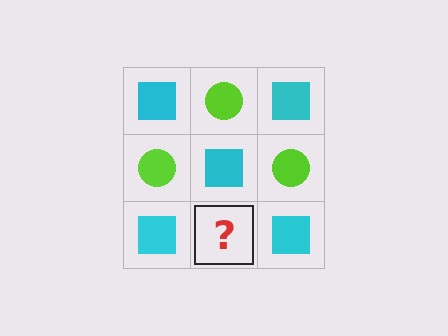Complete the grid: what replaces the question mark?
The question mark should be replaced with a lime circle.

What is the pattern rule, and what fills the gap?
The rule is that it alternates cyan square and lime circle in a checkerboard pattern. The gap should be filled with a lime circle.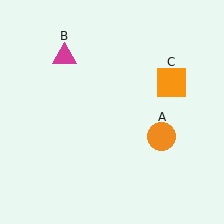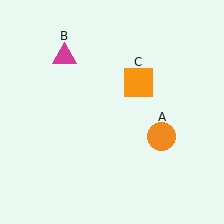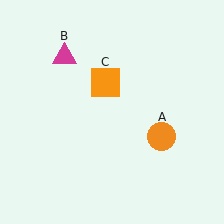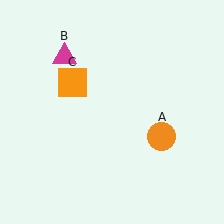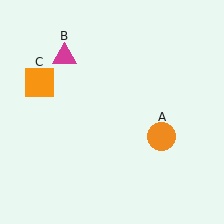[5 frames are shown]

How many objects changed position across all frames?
1 object changed position: orange square (object C).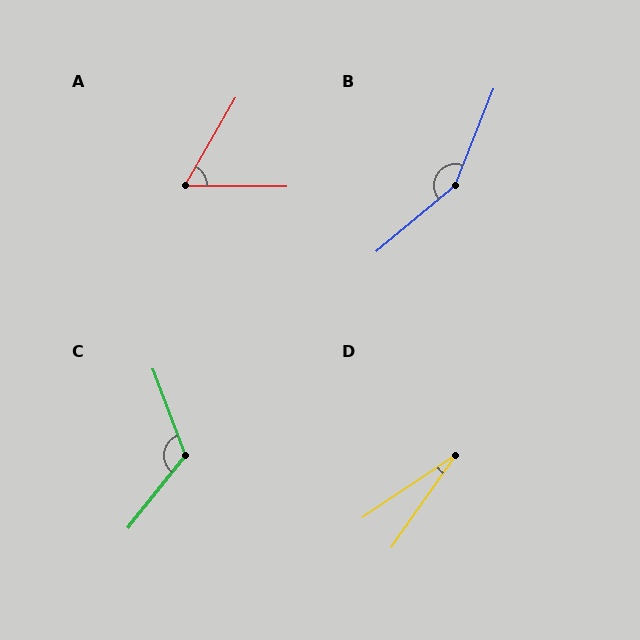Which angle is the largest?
B, at approximately 152 degrees.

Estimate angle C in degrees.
Approximately 122 degrees.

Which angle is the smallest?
D, at approximately 21 degrees.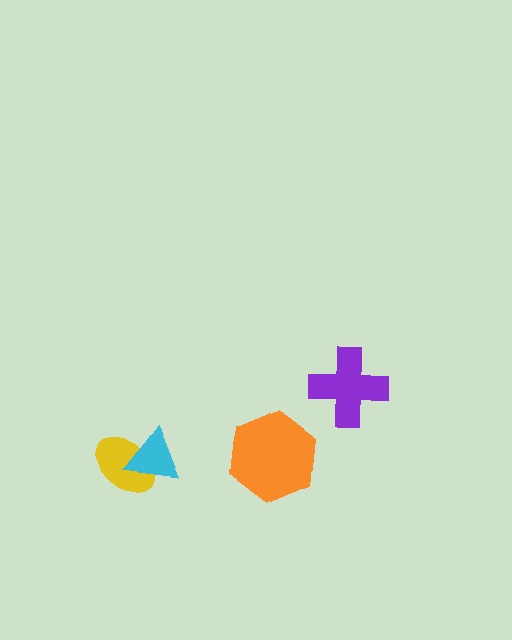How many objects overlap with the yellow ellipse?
1 object overlaps with the yellow ellipse.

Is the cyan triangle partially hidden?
No, no other shape covers it.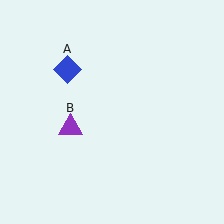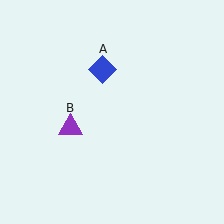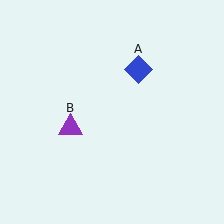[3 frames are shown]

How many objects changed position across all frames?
1 object changed position: blue diamond (object A).